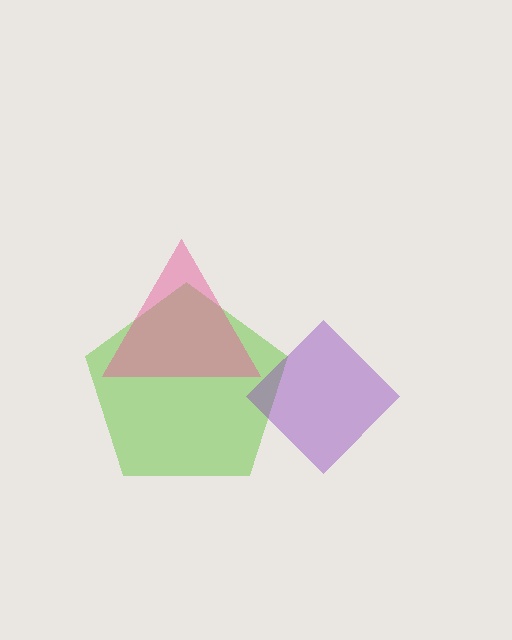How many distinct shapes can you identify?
There are 3 distinct shapes: a lime pentagon, a pink triangle, a purple diamond.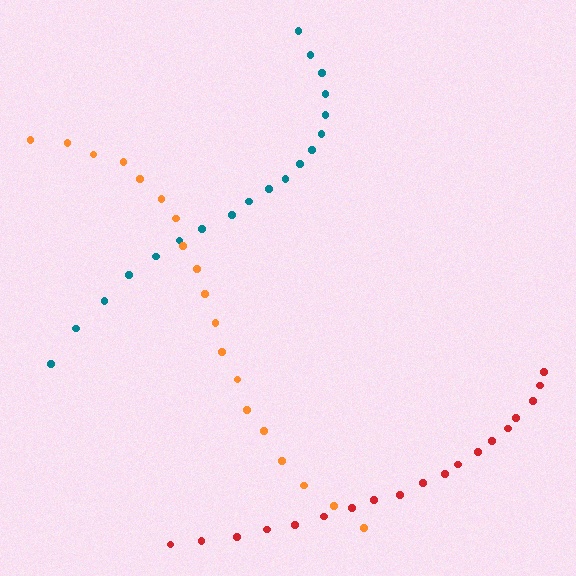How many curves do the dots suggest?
There are 3 distinct paths.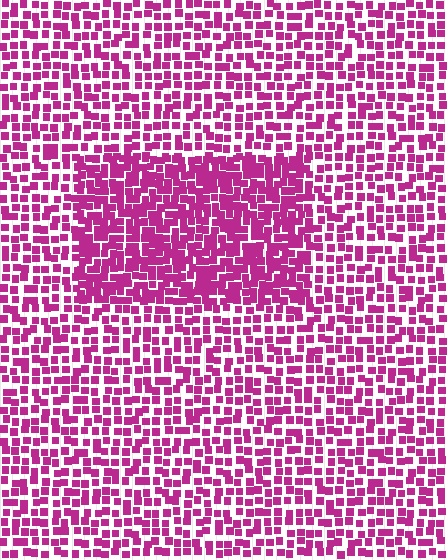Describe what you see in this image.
The image contains small magenta elements arranged at two different densities. A rectangle-shaped region is visible where the elements are more densely packed than the surrounding area.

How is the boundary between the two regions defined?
The boundary is defined by a change in element density (approximately 1.7x ratio). All elements are the same color, size, and shape.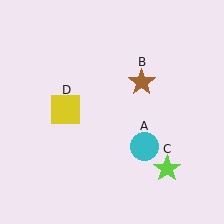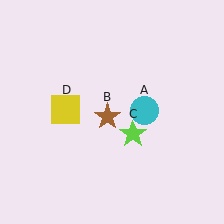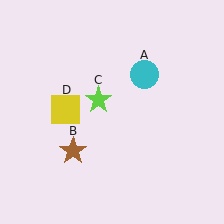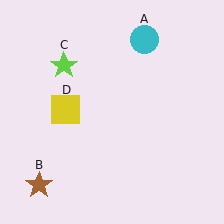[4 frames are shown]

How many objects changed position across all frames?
3 objects changed position: cyan circle (object A), brown star (object B), lime star (object C).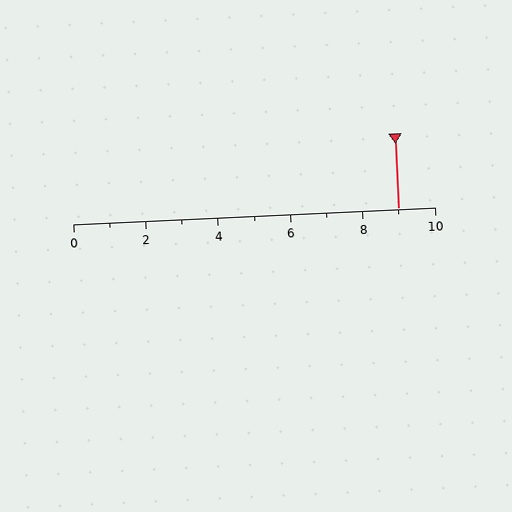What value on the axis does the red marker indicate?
The marker indicates approximately 9.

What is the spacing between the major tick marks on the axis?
The major ticks are spaced 2 apart.